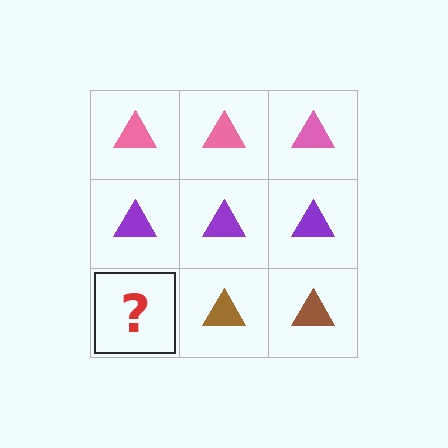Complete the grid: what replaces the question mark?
The question mark should be replaced with a brown triangle.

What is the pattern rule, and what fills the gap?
The rule is that each row has a consistent color. The gap should be filled with a brown triangle.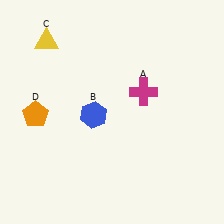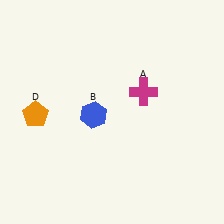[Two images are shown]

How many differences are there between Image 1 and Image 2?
There is 1 difference between the two images.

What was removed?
The yellow triangle (C) was removed in Image 2.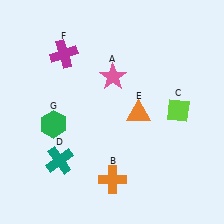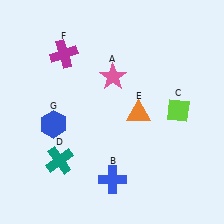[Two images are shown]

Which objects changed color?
B changed from orange to blue. G changed from green to blue.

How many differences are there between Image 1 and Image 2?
There are 2 differences between the two images.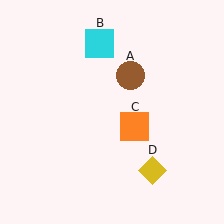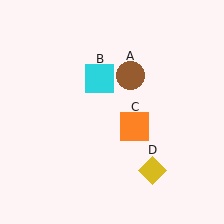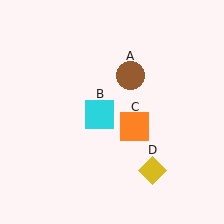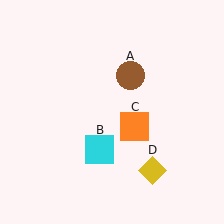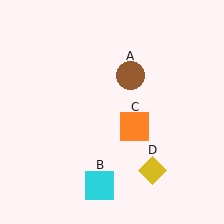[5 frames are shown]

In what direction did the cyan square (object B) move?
The cyan square (object B) moved down.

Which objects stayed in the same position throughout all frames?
Brown circle (object A) and orange square (object C) and yellow diamond (object D) remained stationary.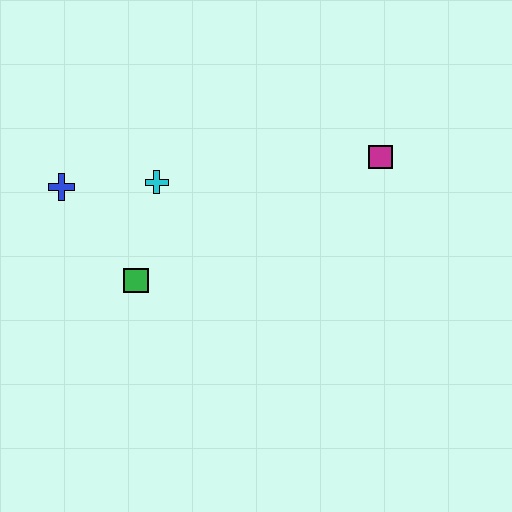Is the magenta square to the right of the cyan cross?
Yes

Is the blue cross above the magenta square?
No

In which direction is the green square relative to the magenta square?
The green square is to the left of the magenta square.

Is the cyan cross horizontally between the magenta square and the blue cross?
Yes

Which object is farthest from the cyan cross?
The magenta square is farthest from the cyan cross.